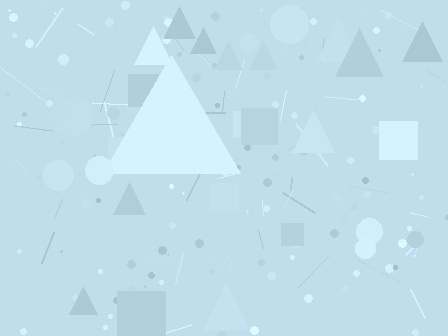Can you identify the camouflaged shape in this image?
The camouflaged shape is a triangle.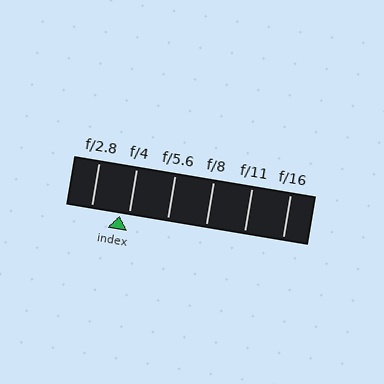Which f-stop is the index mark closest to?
The index mark is closest to f/4.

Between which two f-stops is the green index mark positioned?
The index mark is between f/2.8 and f/4.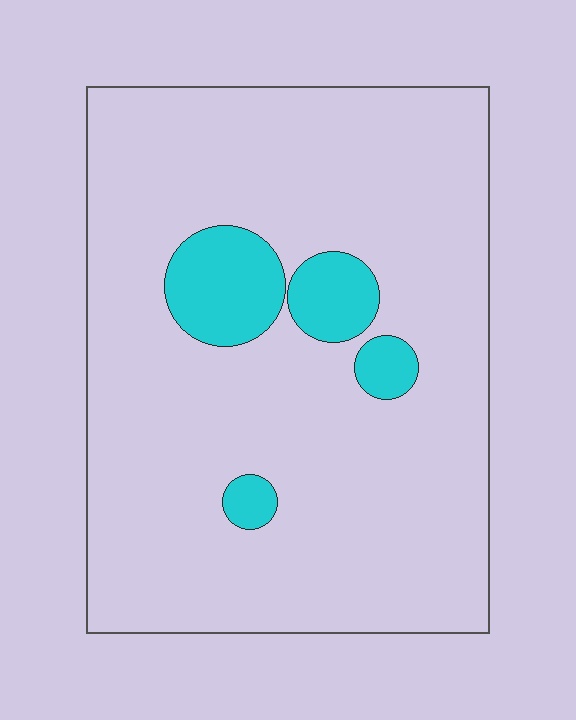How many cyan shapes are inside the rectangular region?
4.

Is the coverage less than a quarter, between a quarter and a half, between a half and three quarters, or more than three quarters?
Less than a quarter.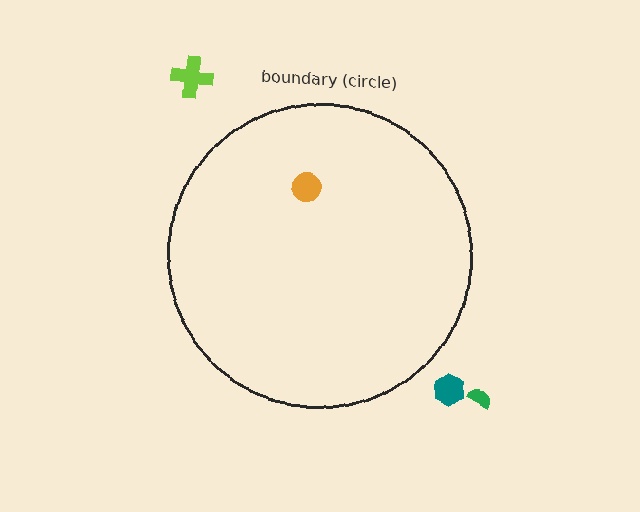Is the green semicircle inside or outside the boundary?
Outside.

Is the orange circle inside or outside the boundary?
Inside.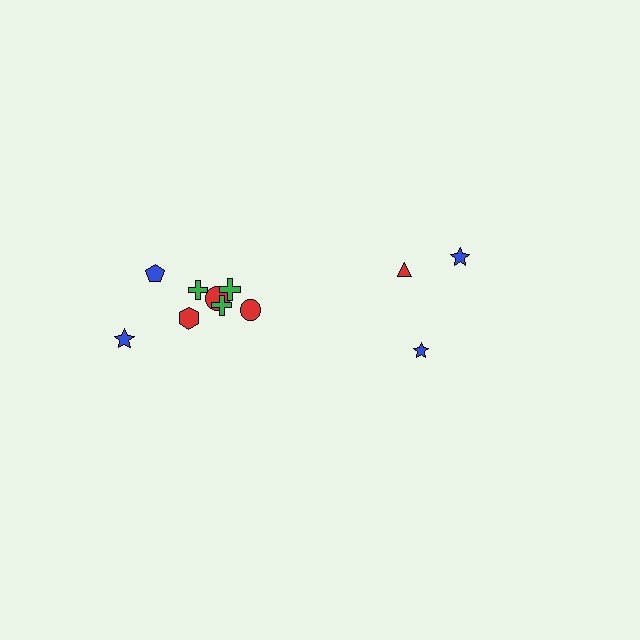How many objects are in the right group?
There are 3 objects.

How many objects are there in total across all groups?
There are 11 objects.